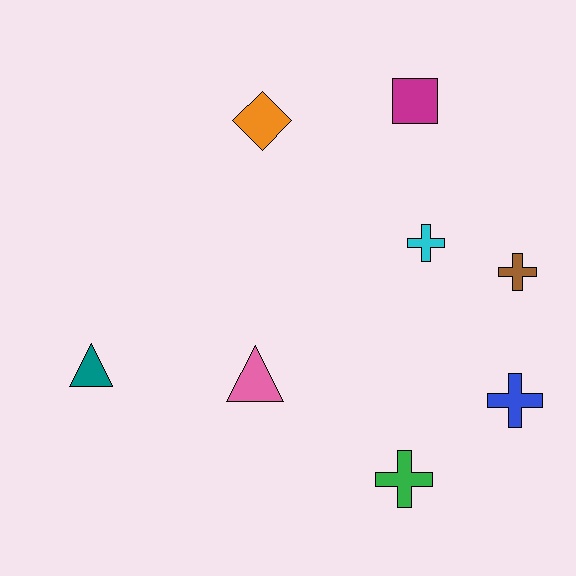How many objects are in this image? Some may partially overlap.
There are 8 objects.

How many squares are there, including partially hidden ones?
There is 1 square.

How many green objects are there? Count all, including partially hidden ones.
There is 1 green object.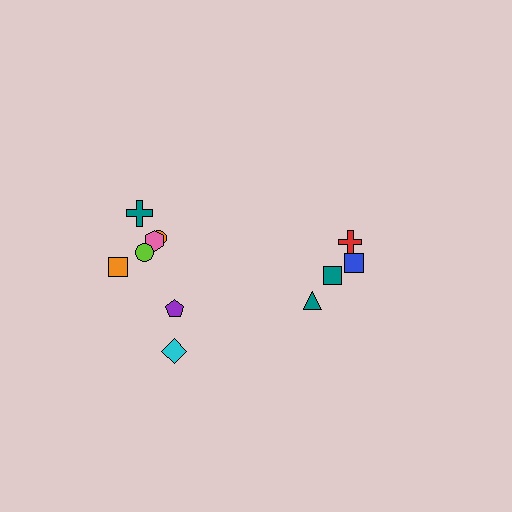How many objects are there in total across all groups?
There are 11 objects.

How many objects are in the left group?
There are 7 objects.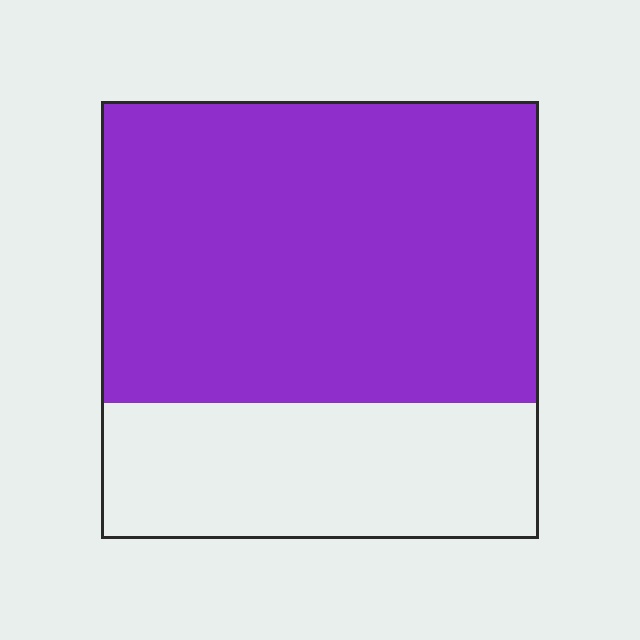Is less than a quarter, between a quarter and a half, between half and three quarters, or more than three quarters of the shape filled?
Between half and three quarters.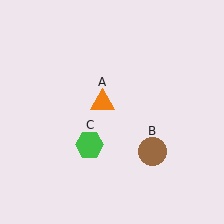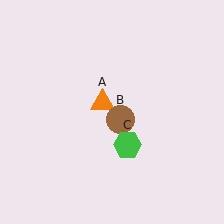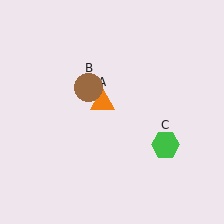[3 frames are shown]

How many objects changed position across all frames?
2 objects changed position: brown circle (object B), green hexagon (object C).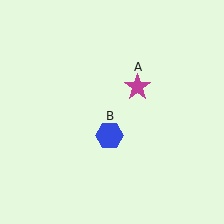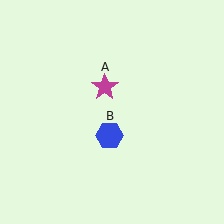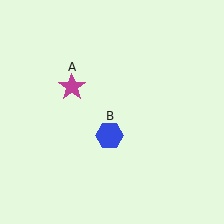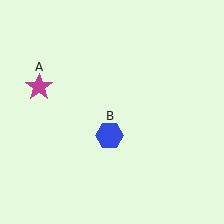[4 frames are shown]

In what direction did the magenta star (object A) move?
The magenta star (object A) moved left.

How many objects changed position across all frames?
1 object changed position: magenta star (object A).